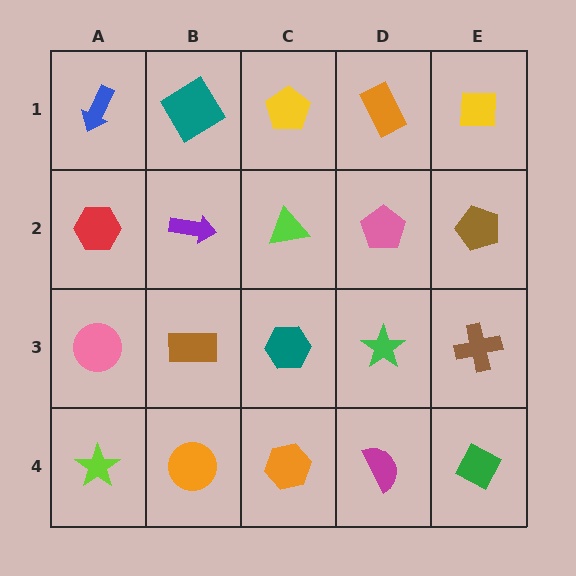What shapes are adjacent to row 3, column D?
A pink pentagon (row 2, column D), a magenta semicircle (row 4, column D), a teal hexagon (row 3, column C), a brown cross (row 3, column E).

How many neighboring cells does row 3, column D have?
4.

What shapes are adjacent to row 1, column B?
A purple arrow (row 2, column B), a blue arrow (row 1, column A), a yellow pentagon (row 1, column C).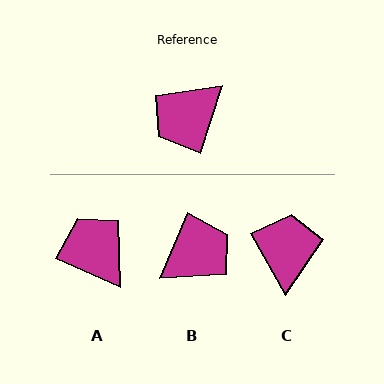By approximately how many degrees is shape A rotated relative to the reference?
Approximately 96 degrees clockwise.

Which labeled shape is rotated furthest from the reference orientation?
B, about 175 degrees away.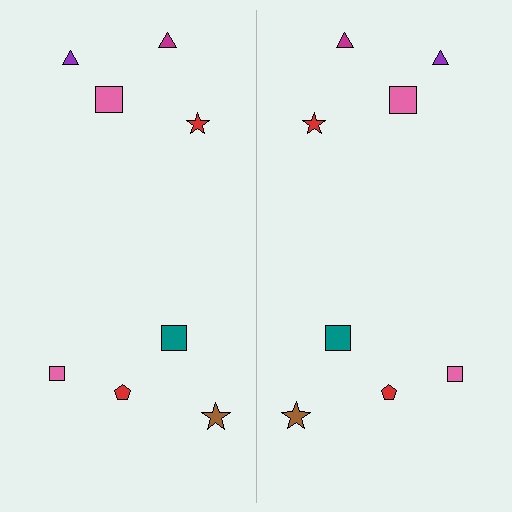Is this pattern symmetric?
Yes, this pattern has bilateral (reflection) symmetry.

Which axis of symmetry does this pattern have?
The pattern has a vertical axis of symmetry running through the center of the image.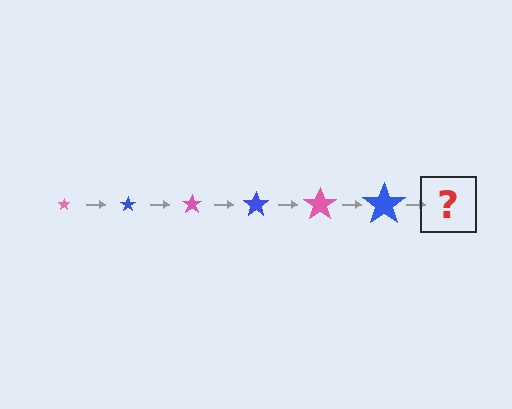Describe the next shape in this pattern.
It should be a pink star, larger than the previous one.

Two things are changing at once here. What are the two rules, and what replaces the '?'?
The two rules are that the star grows larger each step and the color cycles through pink and blue. The '?' should be a pink star, larger than the previous one.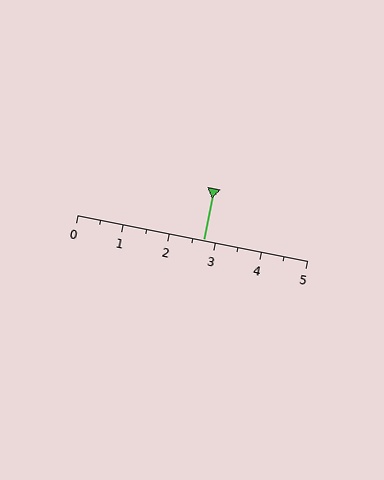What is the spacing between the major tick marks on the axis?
The major ticks are spaced 1 apart.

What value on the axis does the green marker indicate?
The marker indicates approximately 2.8.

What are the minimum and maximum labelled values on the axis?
The axis runs from 0 to 5.